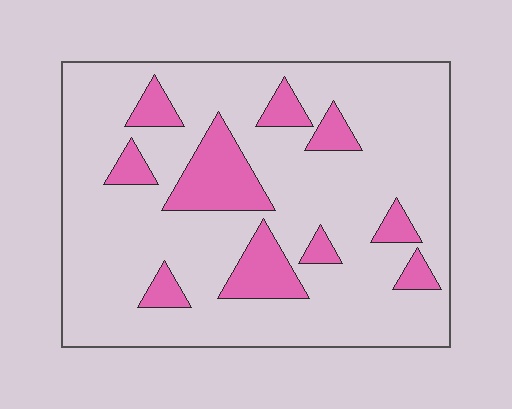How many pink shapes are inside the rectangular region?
10.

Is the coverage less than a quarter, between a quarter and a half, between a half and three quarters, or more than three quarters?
Less than a quarter.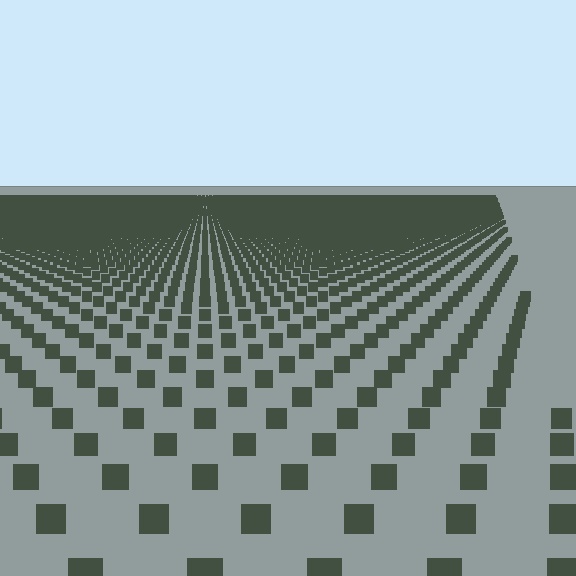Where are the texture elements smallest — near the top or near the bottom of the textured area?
Near the top.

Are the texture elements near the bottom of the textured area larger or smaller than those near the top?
Larger. Near the bottom, elements are closer to the viewer and appear at a bigger on-screen size.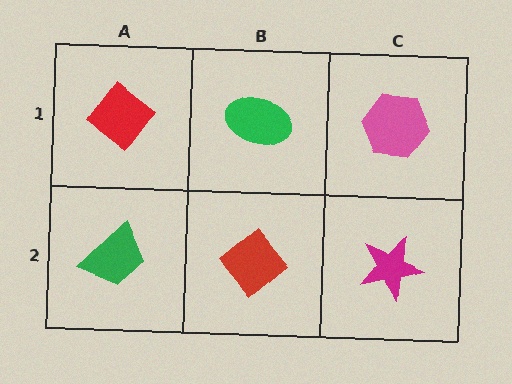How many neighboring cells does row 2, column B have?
3.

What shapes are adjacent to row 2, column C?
A pink hexagon (row 1, column C), a red diamond (row 2, column B).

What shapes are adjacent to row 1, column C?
A magenta star (row 2, column C), a green ellipse (row 1, column B).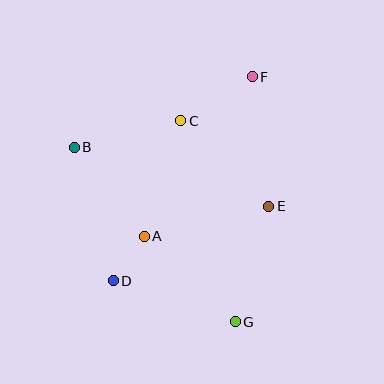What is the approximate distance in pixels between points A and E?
The distance between A and E is approximately 128 pixels.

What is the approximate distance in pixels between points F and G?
The distance between F and G is approximately 246 pixels.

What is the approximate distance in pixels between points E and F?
The distance between E and F is approximately 131 pixels.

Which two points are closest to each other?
Points A and D are closest to each other.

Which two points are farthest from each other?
Points D and F are farthest from each other.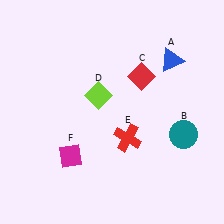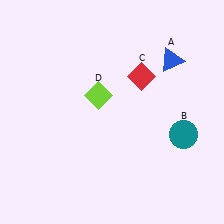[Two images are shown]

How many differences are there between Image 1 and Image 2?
There are 2 differences between the two images.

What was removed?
The magenta diamond (F), the red cross (E) were removed in Image 2.